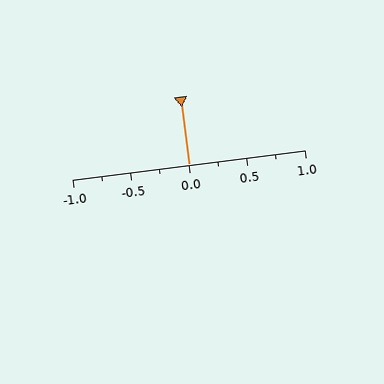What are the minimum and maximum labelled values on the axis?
The axis runs from -1.0 to 1.0.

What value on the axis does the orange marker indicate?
The marker indicates approximately 0.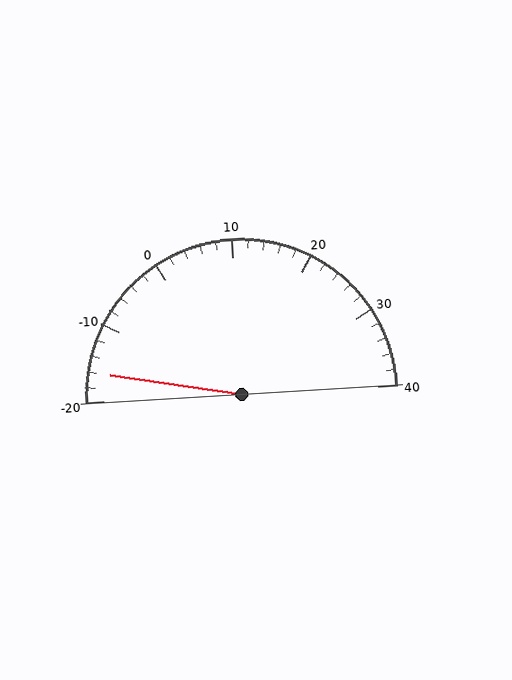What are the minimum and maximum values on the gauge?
The gauge ranges from -20 to 40.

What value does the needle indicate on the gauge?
The needle indicates approximately -16.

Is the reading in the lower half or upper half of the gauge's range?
The reading is in the lower half of the range (-20 to 40).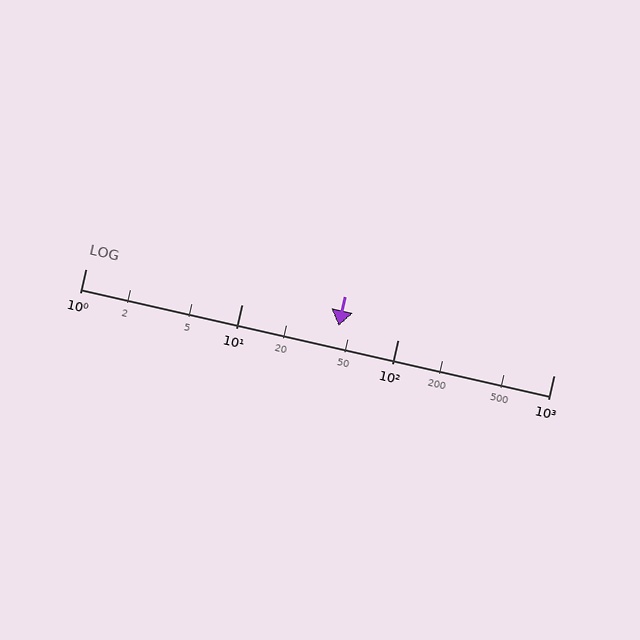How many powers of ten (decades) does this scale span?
The scale spans 3 decades, from 1 to 1000.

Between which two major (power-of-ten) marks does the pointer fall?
The pointer is between 10 and 100.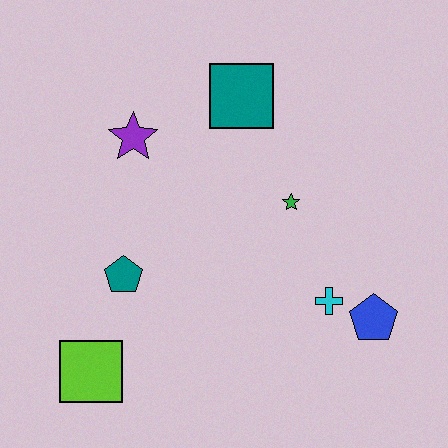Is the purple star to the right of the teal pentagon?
Yes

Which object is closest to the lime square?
The teal pentagon is closest to the lime square.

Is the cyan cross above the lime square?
Yes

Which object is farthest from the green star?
The lime square is farthest from the green star.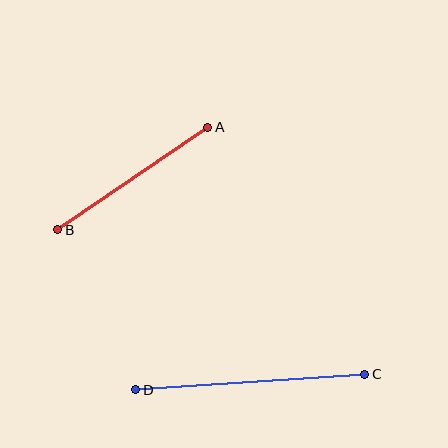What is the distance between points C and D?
The distance is approximately 230 pixels.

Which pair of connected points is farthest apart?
Points C and D are farthest apart.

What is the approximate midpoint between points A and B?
The midpoint is at approximately (133, 178) pixels.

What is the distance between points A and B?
The distance is approximately 182 pixels.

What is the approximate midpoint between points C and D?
The midpoint is at approximately (250, 382) pixels.